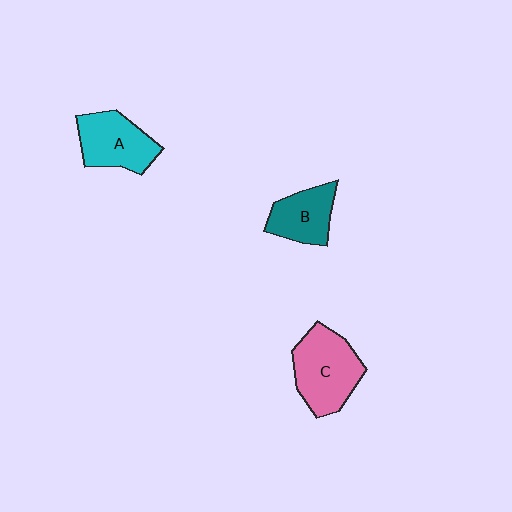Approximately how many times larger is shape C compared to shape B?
Approximately 1.5 times.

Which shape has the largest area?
Shape C (pink).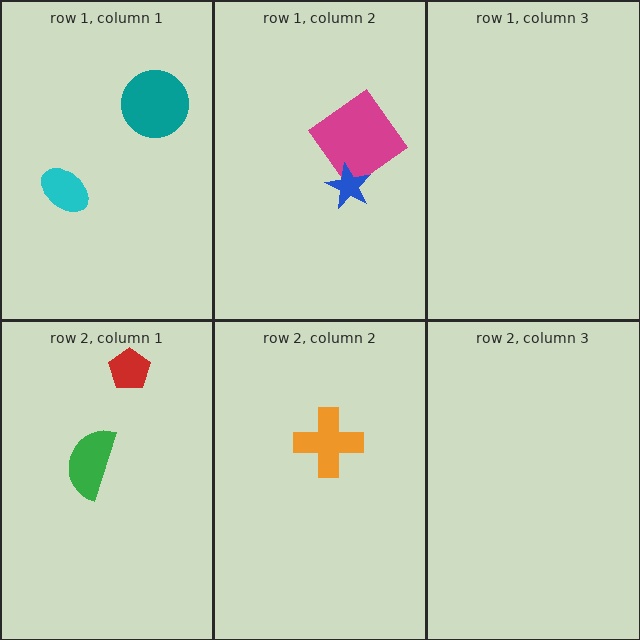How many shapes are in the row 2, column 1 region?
2.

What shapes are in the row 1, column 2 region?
The magenta diamond, the blue star.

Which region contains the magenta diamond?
The row 1, column 2 region.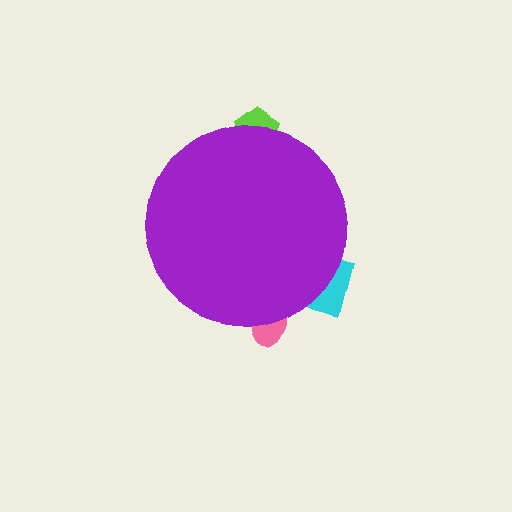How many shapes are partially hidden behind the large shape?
3 shapes are partially hidden.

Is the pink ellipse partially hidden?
Yes, the pink ellipse is partially hidden behind the purple circle.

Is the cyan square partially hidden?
Yes, the cyan square is partially hidden behind the purple circle.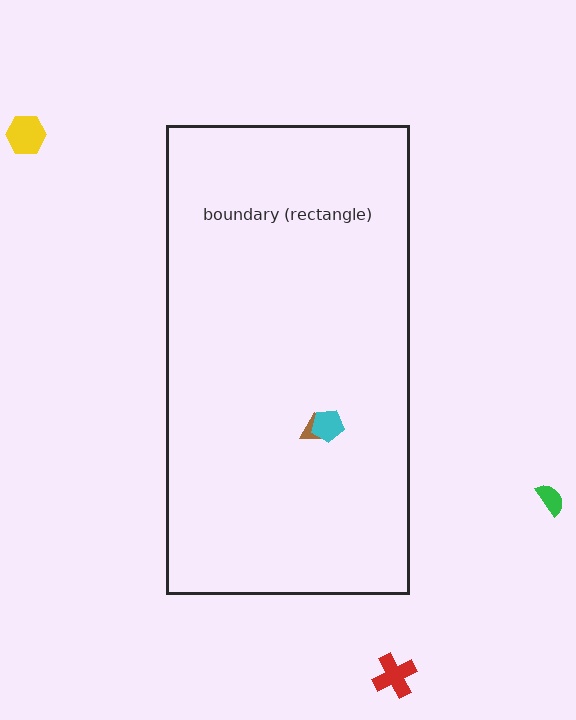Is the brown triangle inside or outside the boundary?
Inside.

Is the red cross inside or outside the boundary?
Outside.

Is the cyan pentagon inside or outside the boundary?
Inside.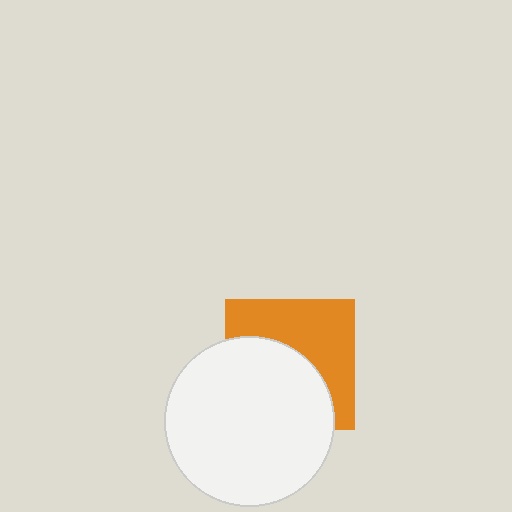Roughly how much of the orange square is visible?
About half of it is visible (roughly 49%).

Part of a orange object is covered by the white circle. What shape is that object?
It is a square.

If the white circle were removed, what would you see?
You would see the complete orange square.